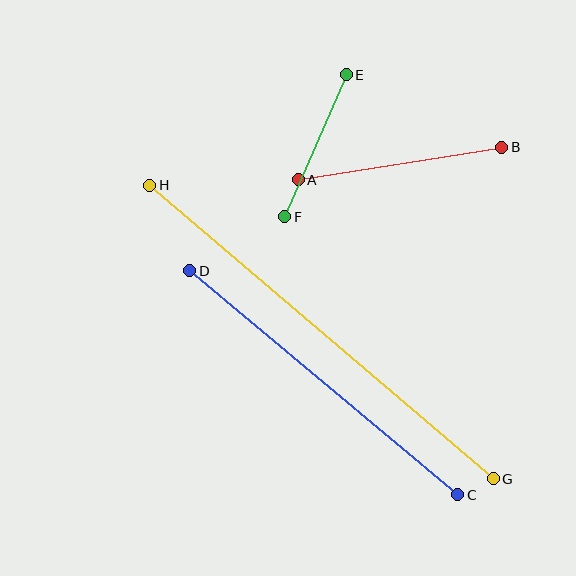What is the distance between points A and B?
The distance is approximately 206 pixels.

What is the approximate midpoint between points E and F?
The midpoint is at approximately (315, 146) pixels.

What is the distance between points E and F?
The distance is approximately 155 pixels.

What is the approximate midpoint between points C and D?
The midpoint is at approximately (324, 383) pixels.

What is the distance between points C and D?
The distance is approximately 349 pixels.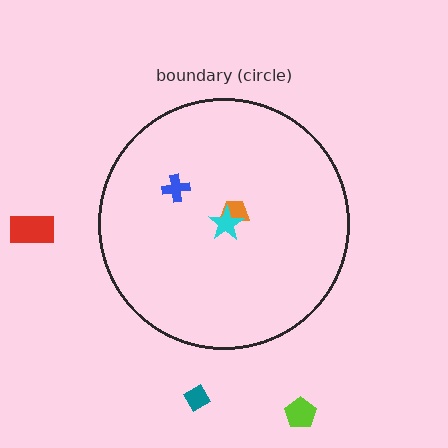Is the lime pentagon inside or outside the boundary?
Outside.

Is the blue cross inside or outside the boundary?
Inside.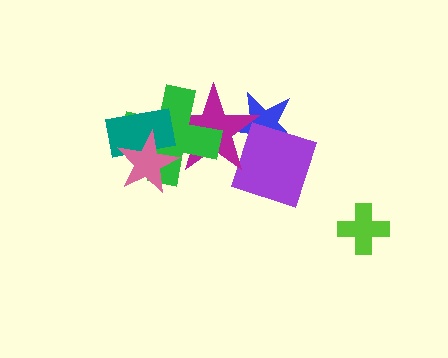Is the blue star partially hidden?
Yes, it is partially covered by another shape.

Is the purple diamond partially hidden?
Yes, it is partially covered by another shape.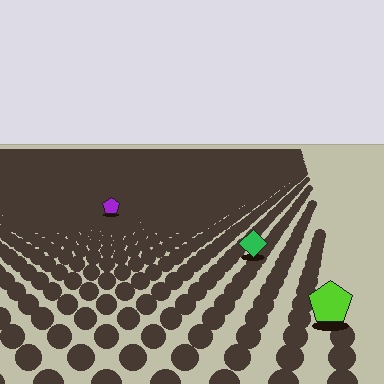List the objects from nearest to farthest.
From nearest to farthest: the lime pentagon, the green diamond, the purple pentagon.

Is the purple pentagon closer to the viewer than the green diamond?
No. The green diamond is closer — you can tell from the texture gradient: the ground texture is coarser near it.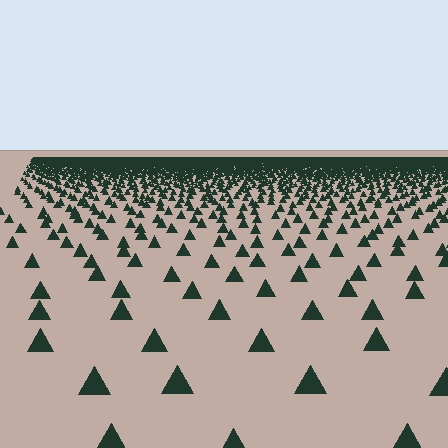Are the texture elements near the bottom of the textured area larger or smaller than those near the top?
Larger. Near the bottom, elements are closer to the viewer and appear at a bigger on-screen size.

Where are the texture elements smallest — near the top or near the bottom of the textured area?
Near the top.